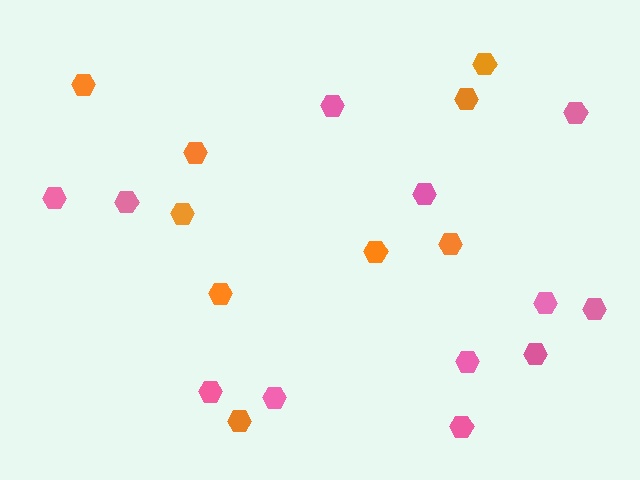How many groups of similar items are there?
There are 2 groups: one group of orange hexagons (9) and one group of pink hexagons (12).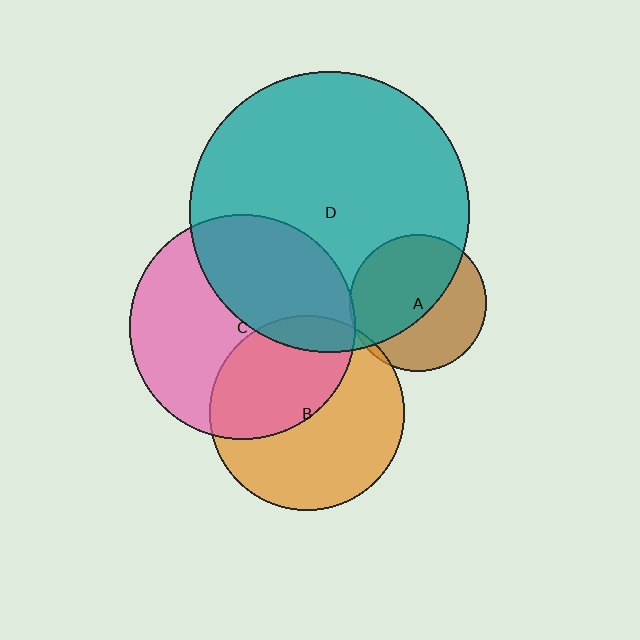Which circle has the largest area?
Circle D (teal).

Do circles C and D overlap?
Yes.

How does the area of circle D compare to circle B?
Approximately 2.1 times.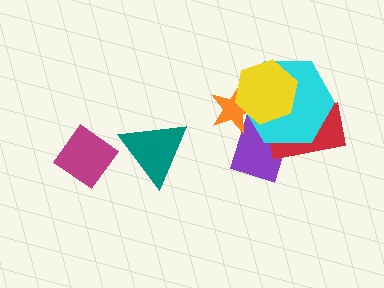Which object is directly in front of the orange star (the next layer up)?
The cyan hexagon is directly in front of the orange star.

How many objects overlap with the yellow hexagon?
4 objects overlap with the yellow hexagon.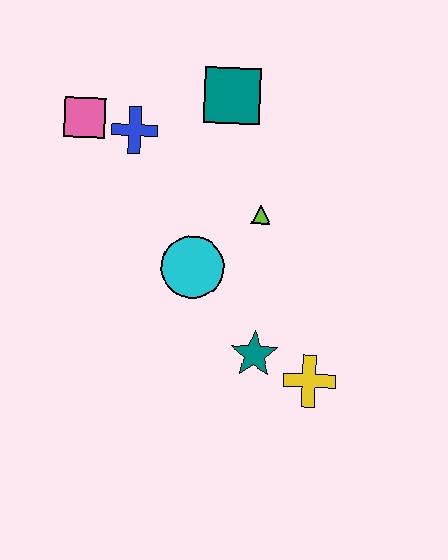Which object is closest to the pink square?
The blue cross is closest to the pink square.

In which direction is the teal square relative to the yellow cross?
The teal square is above the yellow cross.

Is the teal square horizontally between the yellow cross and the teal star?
No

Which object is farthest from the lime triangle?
The pink square is farthest from the lime triangle.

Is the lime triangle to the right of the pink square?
Yes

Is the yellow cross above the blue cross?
No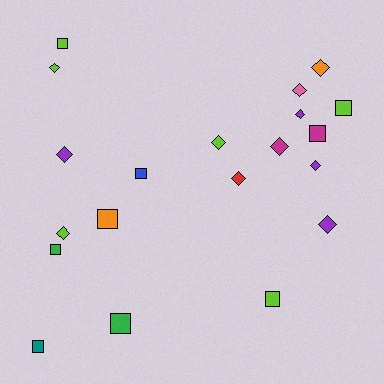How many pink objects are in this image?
There is 1 pink object.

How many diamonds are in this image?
There are 11 diamonds.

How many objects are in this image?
There are 20 objects.